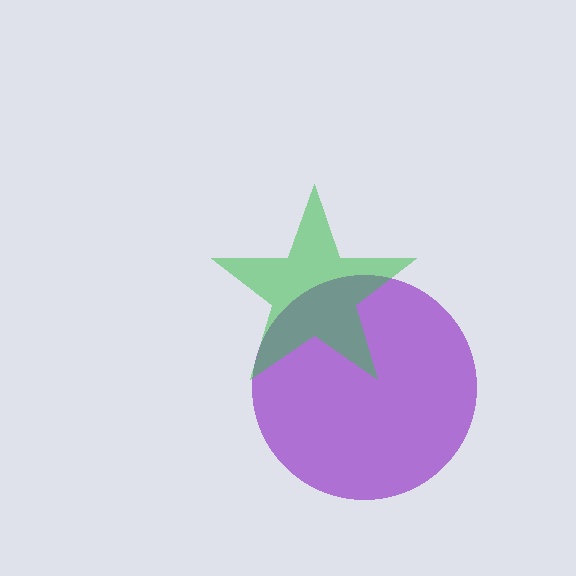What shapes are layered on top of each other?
The layered shapes are: a purple circle, a green star.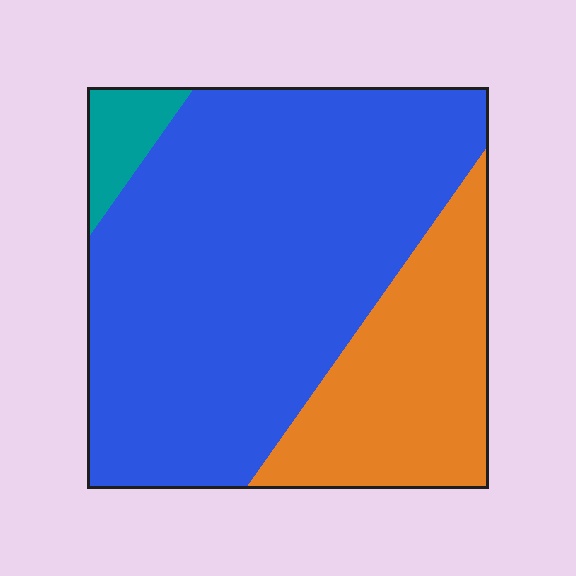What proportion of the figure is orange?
Orange covers 26% of the figure.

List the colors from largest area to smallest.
From largest to smallest: blue, orange, teal.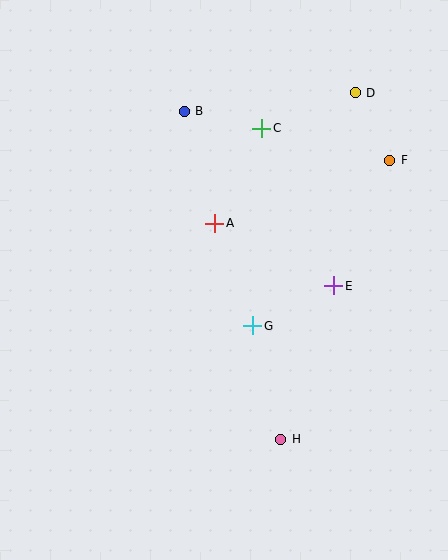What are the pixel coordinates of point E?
Point E is at (334, 286).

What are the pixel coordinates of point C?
Point C is at (261, 128).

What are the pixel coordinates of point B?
Point B is at (184, 111).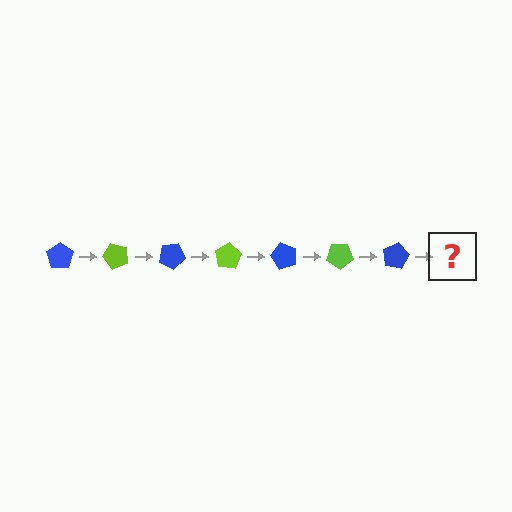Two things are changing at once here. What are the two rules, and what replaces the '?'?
The two rules are that it rotates 50 degrees each step and the color cycles through blue and lime. The '?' should be a lime pentagon, rotated 350 degrees from the start.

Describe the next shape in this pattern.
It should be a lime pentagon, rotated 350 degrees from the start.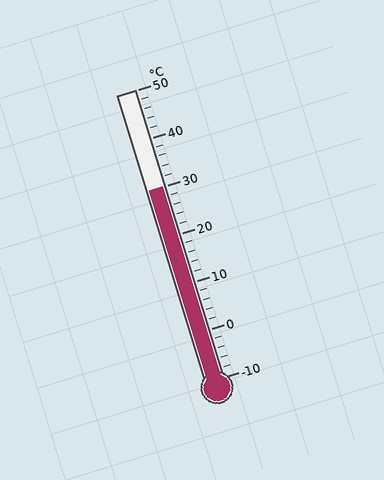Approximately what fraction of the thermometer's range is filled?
The thermometer is filled to approximately 65% of its range.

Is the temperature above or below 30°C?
The temperature is at 30°C.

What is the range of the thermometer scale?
The thermometer scale ranges from -10°C to 50°C.